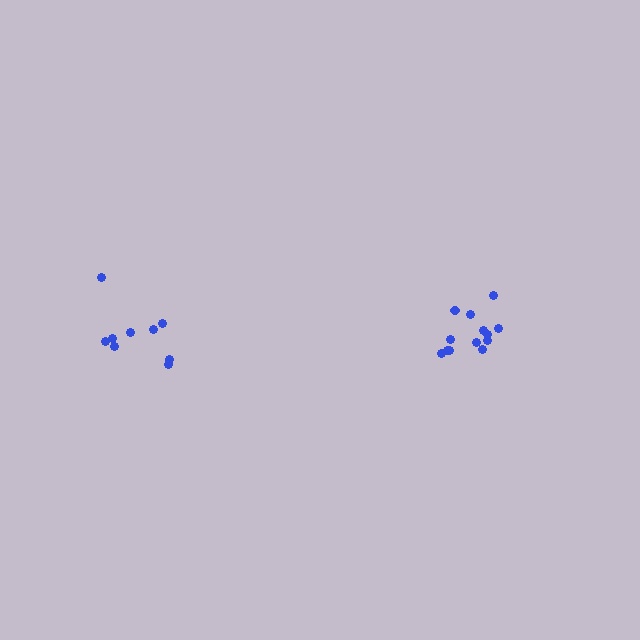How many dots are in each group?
Group 1: 9 dots, Group 2: 13 dots (22 total).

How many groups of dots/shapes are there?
There are 2 groups.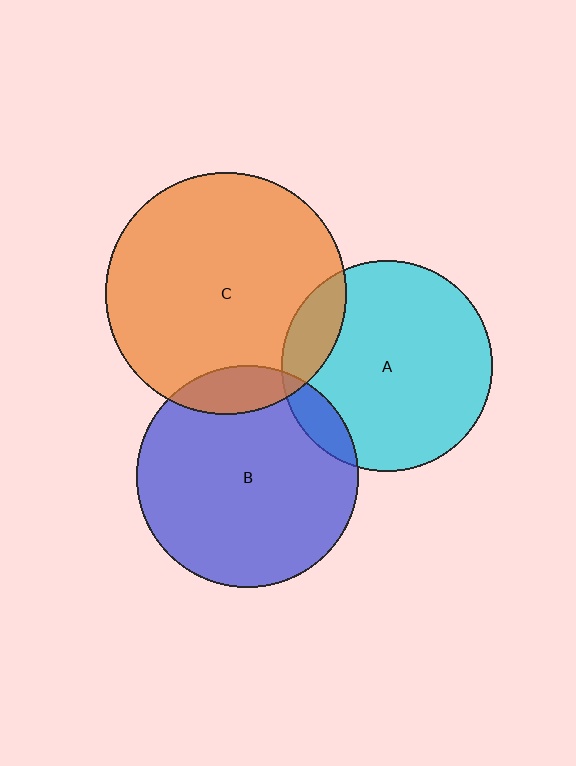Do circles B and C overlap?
Yes.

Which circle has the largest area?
Circle C (orange).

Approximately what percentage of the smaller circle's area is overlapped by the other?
Approximately 10%.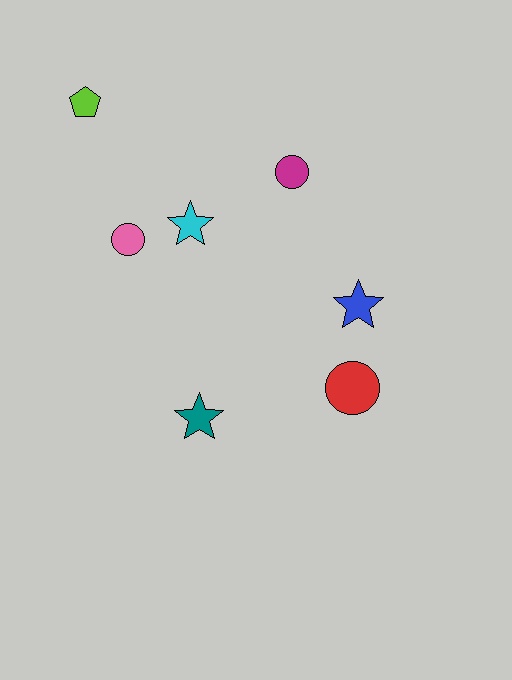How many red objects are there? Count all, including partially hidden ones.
There is 1 red object.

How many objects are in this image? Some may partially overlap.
There are 7 objects.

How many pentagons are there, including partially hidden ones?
There is 1 pentagon.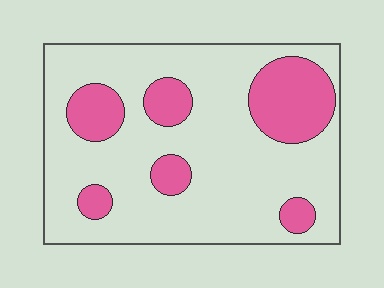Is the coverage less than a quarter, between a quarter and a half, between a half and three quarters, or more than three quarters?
Less than a quarter.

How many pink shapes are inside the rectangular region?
6.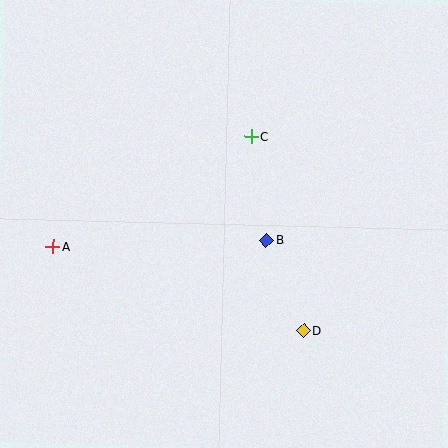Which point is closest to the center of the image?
Point B at (266, 240) is closest to the center.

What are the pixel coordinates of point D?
Point D is at (304, 331).